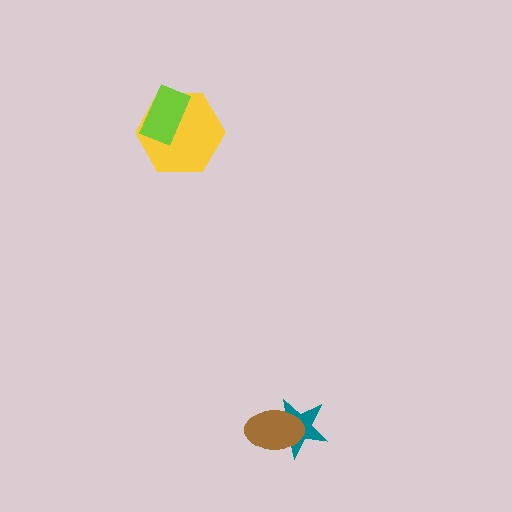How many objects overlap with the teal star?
1 object overlaps with the teal star.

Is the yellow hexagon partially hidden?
Yes, it is partially covered by another shape.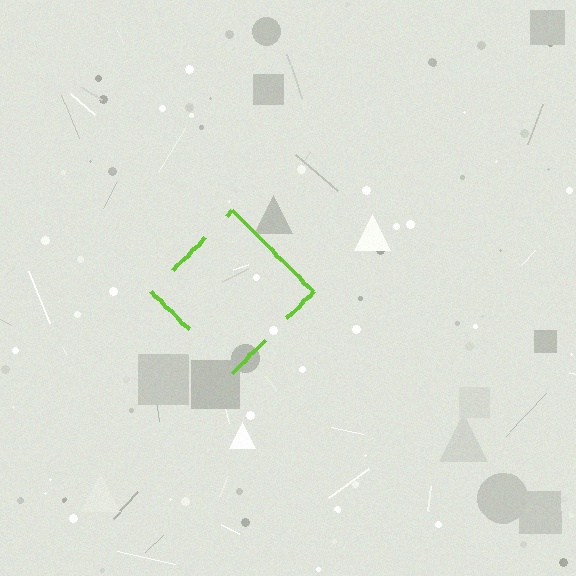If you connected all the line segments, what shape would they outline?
They would outline a diamond.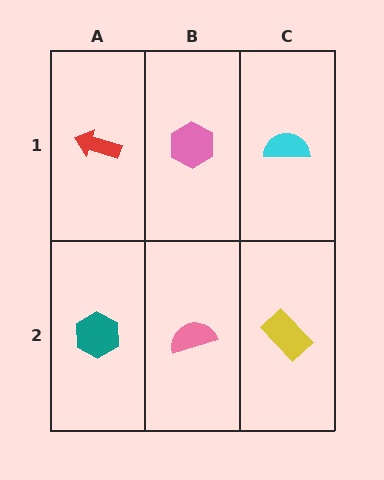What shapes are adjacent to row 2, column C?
A cyan semicircle (row 1, column C), a pink semicircle (row 2, column B).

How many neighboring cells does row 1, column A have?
2.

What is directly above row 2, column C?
A cyan semicircle.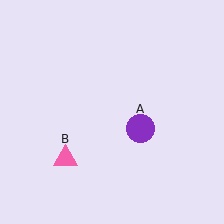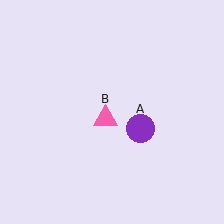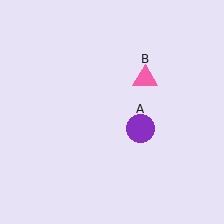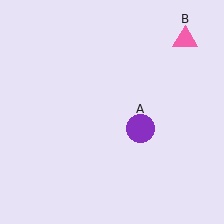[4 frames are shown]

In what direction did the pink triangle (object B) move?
The pink triangle (object B) moved up and to the right.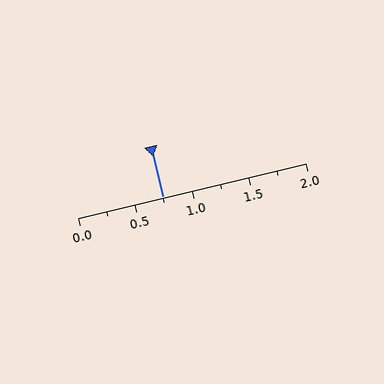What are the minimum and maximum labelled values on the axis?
The axis runs from 0.0 to 2.0.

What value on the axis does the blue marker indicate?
The marker indicates approximately 0.75.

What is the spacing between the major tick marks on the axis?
The major ticks are spaced 0.5 apart.